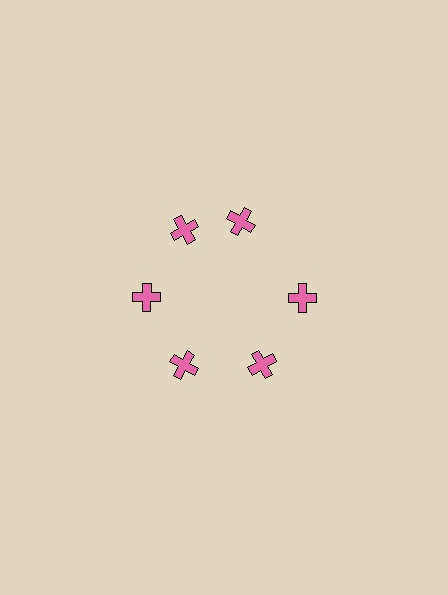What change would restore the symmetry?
The symmetry would be restored by rotating it back into even spacing with its neighbors so that all 6 crosses sit at equal angles and equal distance from the center.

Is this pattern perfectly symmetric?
No. The 6 pink crosses are arranged in a ring, but one element near the 1 o'clock position is rotated out of alignment along the ring, breaking the 6-fold rotational symmetry.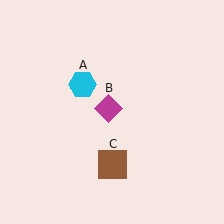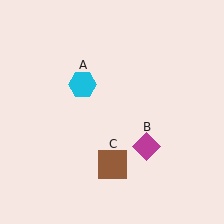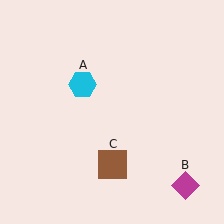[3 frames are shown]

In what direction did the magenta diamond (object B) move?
The magenta diamond (object B) moved down and to the right.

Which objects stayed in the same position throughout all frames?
Cyan hexagon (object A) and brown square (object C) remained stationary.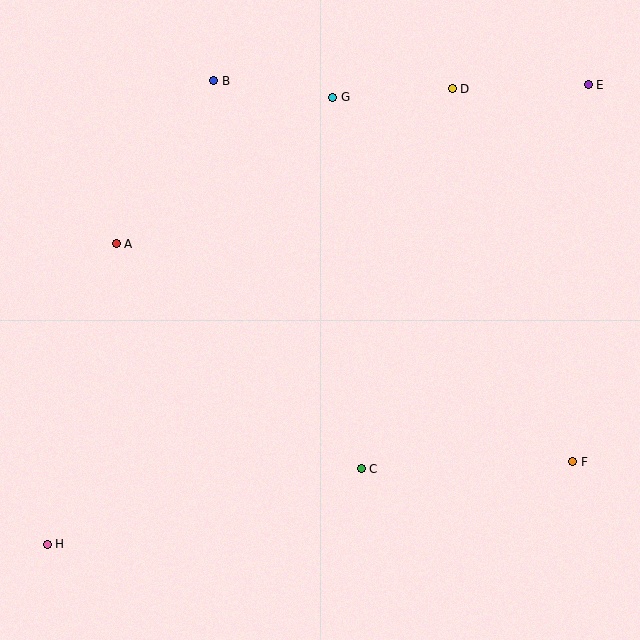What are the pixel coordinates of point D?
Point D is at (452, 89).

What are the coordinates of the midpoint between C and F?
The midpoint between C and F is at (467, 465).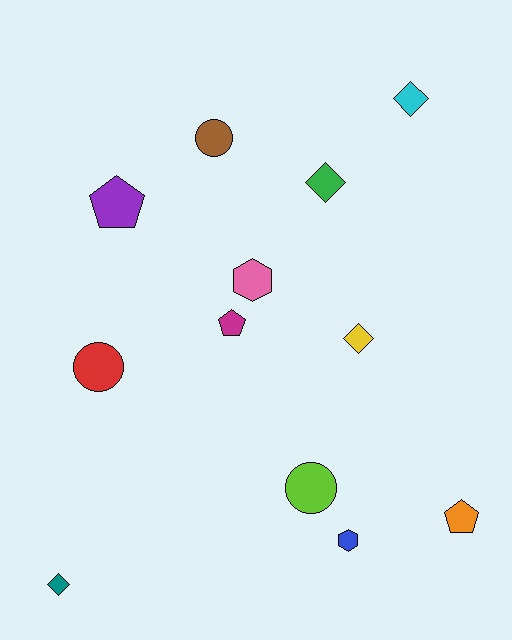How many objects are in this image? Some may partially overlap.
There are 12 objects.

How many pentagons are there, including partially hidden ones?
There are 3 pentagons.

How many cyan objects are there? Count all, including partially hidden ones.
There is 1 cyan object.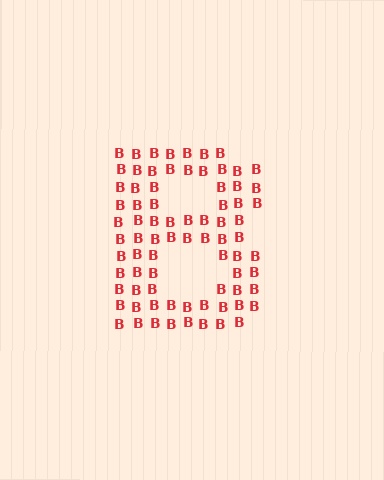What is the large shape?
The large shape is the letter B.